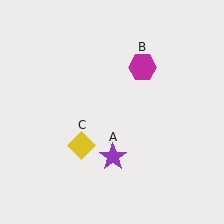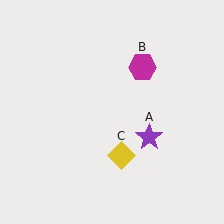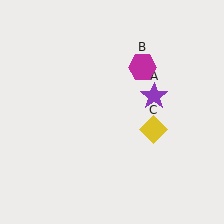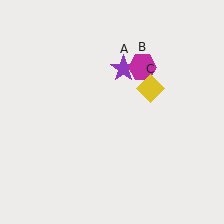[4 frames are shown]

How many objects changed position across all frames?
2 objects changed position: purple star (object A), yellow diamond (object C).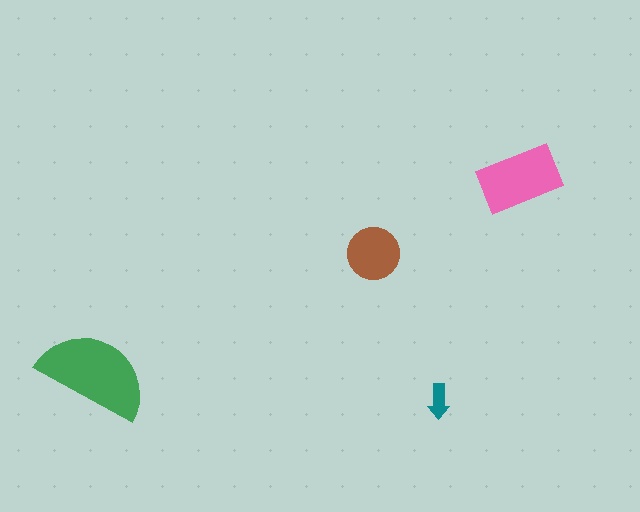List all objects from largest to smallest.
The green semicircle, the pink rectangle, the brown circle, the teal arrow.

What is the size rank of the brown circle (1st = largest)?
3rd.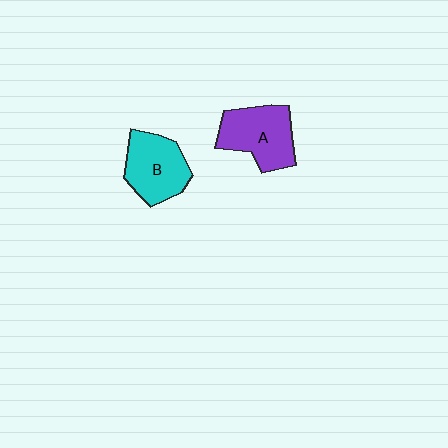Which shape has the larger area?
Shape A (purple).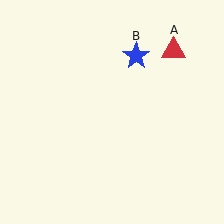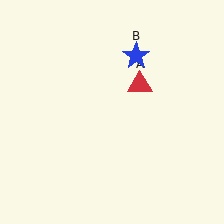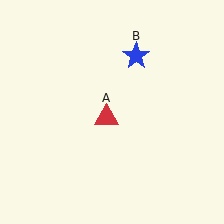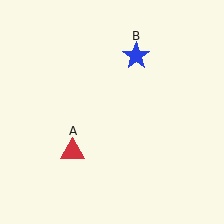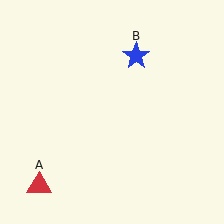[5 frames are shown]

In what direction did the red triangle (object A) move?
The red triangle (object A) moved down and to the left.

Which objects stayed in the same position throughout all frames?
Blue star (object B) remained stationary.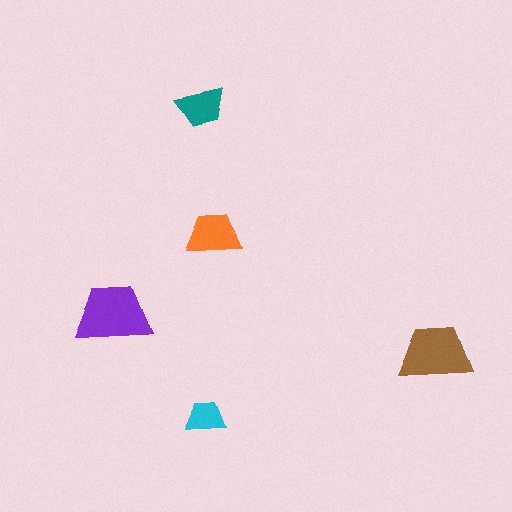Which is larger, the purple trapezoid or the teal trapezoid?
The purple one.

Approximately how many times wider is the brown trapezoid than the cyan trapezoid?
About 2 times wider.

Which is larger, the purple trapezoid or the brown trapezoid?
The purple one.